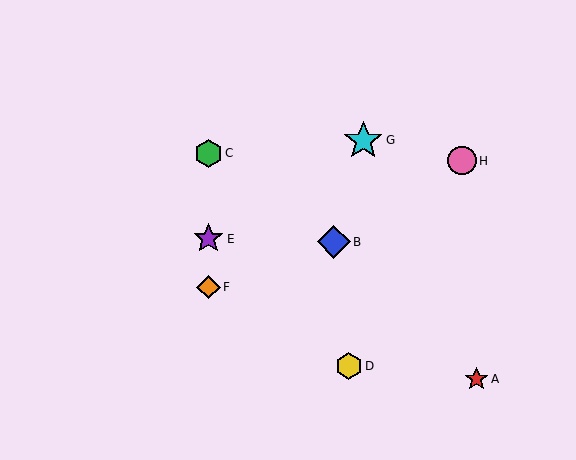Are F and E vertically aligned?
Yes, both are at x≈208.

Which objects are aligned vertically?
Objects C, E, F are aligned vertically.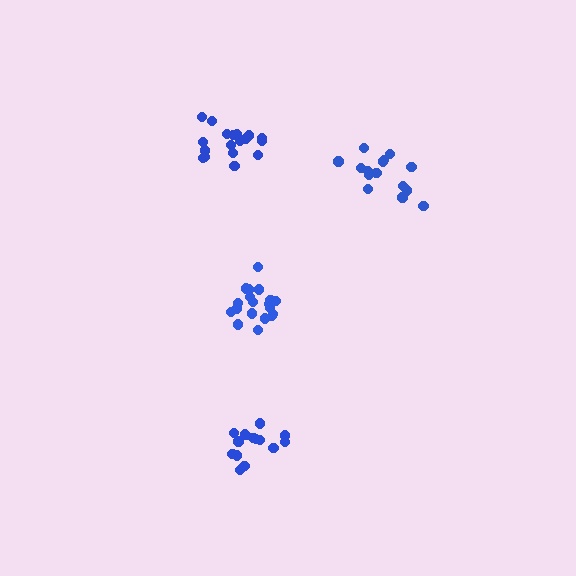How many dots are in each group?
Group 1: 19 dots, Group 2: 15 dots, Group 3: 15 dots, Group 4: 18 dots (67 total).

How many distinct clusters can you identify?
There are 4 distinct clusters.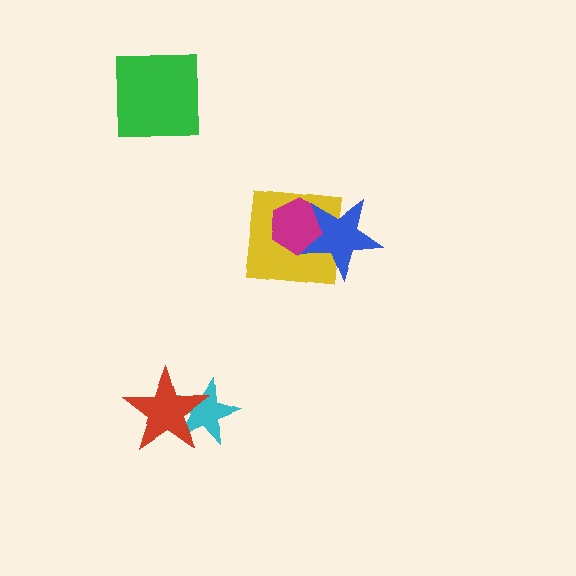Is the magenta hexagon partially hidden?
Yes, it is partially covered by another shape.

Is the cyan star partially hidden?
Yes, it is partially covered by another shape.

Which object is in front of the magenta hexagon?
The blue star is in front of the magenta hexagon.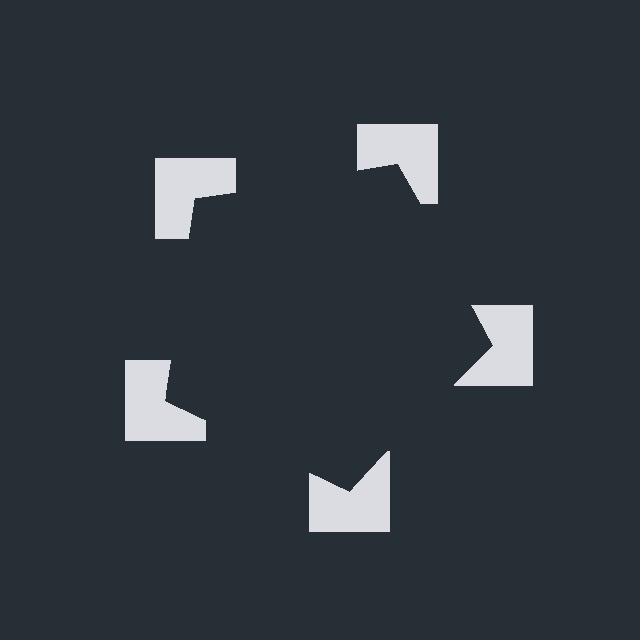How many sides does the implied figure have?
5 sides.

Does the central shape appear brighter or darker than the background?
It typically appears slightly darker than the background, even though no actual brightness change is drawn.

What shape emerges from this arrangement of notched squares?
An illusory pentagon — its edges are inferred from the aligned wedge cuts in the notched squares, not physically drawn.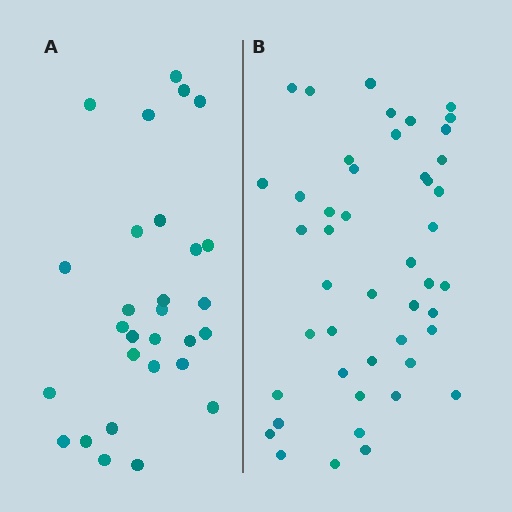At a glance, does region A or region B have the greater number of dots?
Region B (the right region) has more dots.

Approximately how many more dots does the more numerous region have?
Region B has approximately 15 more dots than region A.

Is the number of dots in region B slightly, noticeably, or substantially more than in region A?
Region B has substantially more. The ratio is roughly 1.6 to 1.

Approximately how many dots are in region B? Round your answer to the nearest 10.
About 50 dots. (The exact count is 46, which rounds to 50.)